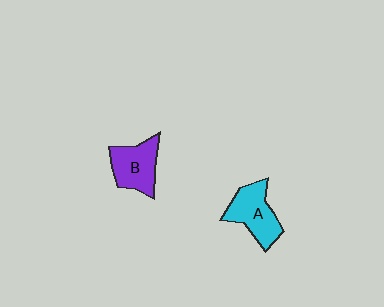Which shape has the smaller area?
Shape B (purple).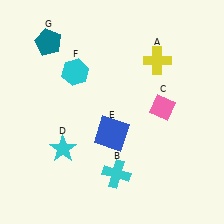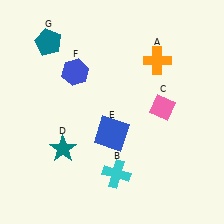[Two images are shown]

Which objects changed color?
A changed from yellow to orange. D changed from cyan to teal. F changed from cyan to blue.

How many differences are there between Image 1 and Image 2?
There are 3 differences between the two images.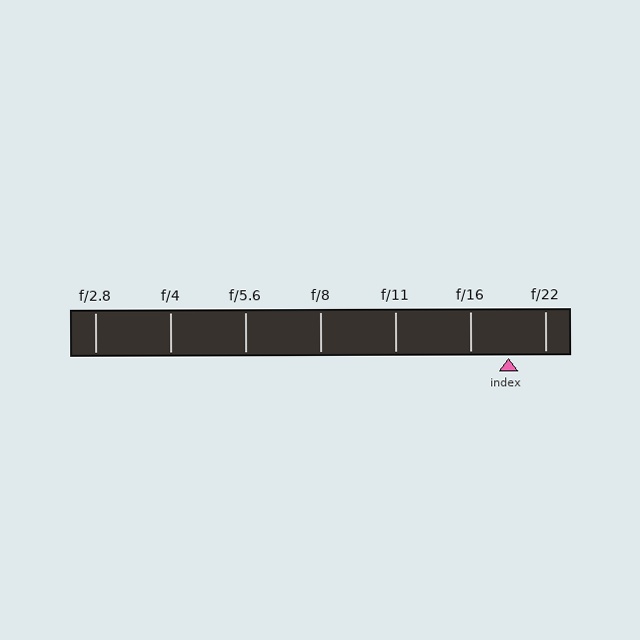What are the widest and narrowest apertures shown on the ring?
The widest aperture shown is f/2.8 and the narrowest is f/22.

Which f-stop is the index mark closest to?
The index mark is closest to f/22.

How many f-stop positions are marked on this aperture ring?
There are 7 f-stop positions marked.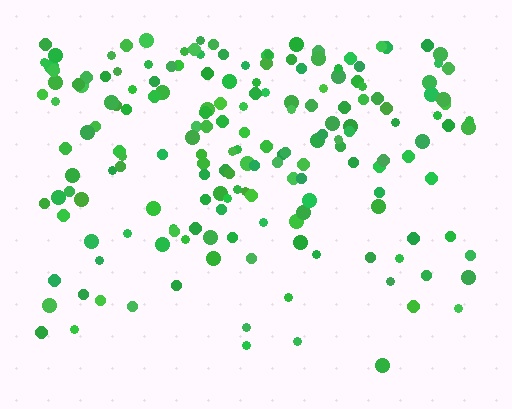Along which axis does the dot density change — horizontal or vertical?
Vertical.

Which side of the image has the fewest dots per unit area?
The bottom.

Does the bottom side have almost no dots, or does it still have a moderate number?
Still a moderate number, just noticeably fewer than the top.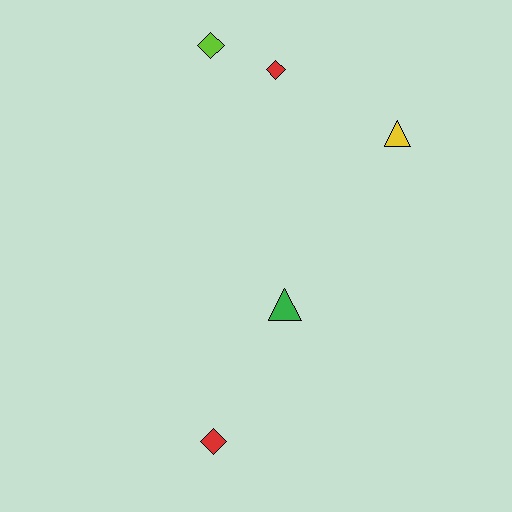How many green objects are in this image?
There is 1 green object.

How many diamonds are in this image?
There are 3 diamonds.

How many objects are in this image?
There are 5 objects.